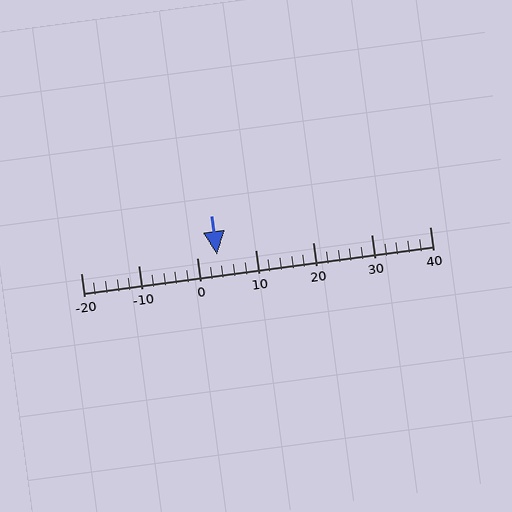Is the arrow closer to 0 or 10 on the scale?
The arrow is closer to 0.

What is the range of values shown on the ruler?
The ruler shows values from -20 to 40.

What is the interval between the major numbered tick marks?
The major tick marks are spaced 10 units apart.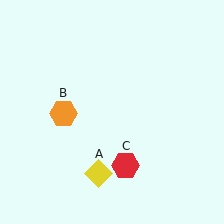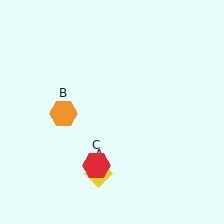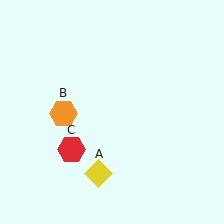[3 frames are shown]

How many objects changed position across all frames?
1 object changed position: red hexagon (object C).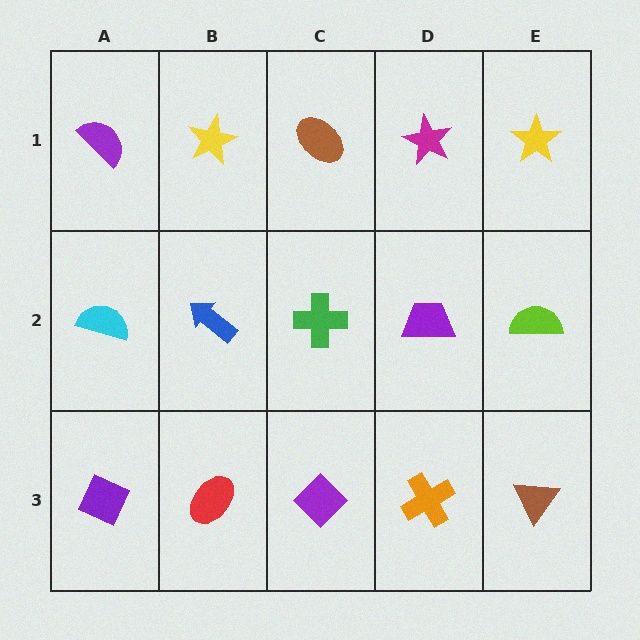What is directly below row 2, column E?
A brown triangle.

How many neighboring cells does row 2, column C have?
4.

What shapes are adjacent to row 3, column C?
A green cross (row 2, column C), a red ellipse (row 3, column B), an orange cross (row 3, column D).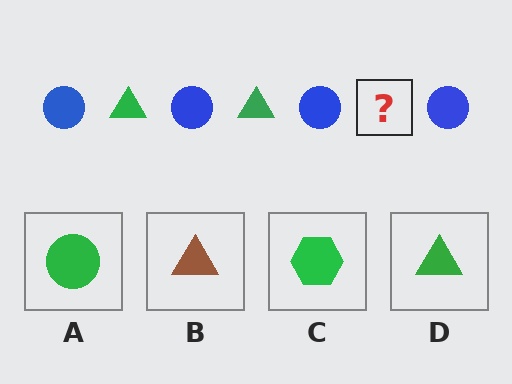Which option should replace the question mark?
Option D.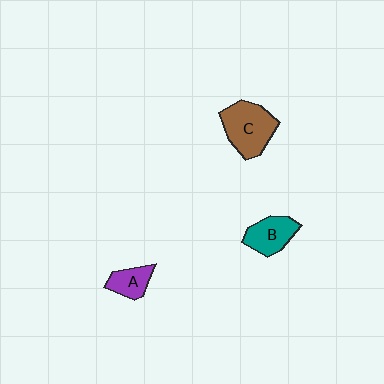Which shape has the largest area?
Shape C (brown).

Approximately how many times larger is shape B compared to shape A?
Approximately 1.4 times.